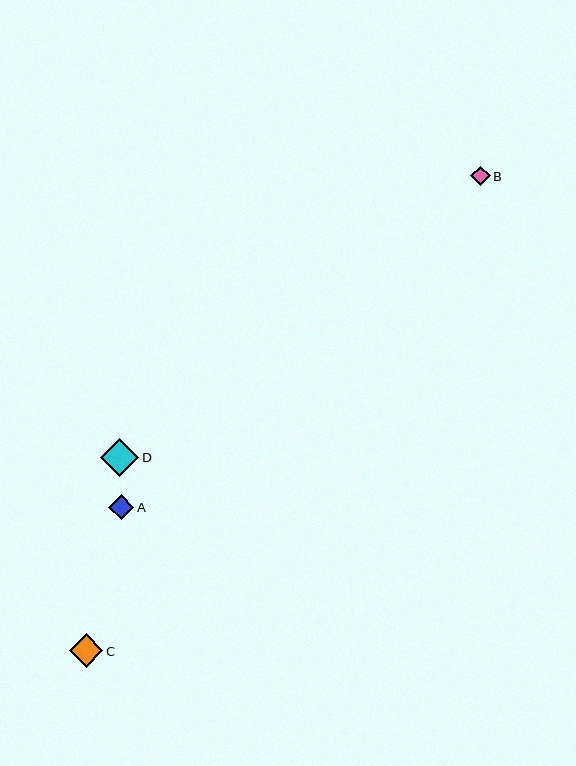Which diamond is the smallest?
Diamond B is the smallest with a size of approximately 19 pixels.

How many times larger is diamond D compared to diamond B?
Diamond D is approximately 2.0 times the size of diamond B.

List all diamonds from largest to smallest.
From largest to smallest: D, C, A, B.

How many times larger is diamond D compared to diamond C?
Diamond D is approximately 1.2 times the size of diamond C.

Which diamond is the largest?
Diamond D is the largest with a size of approximately 39 pixels.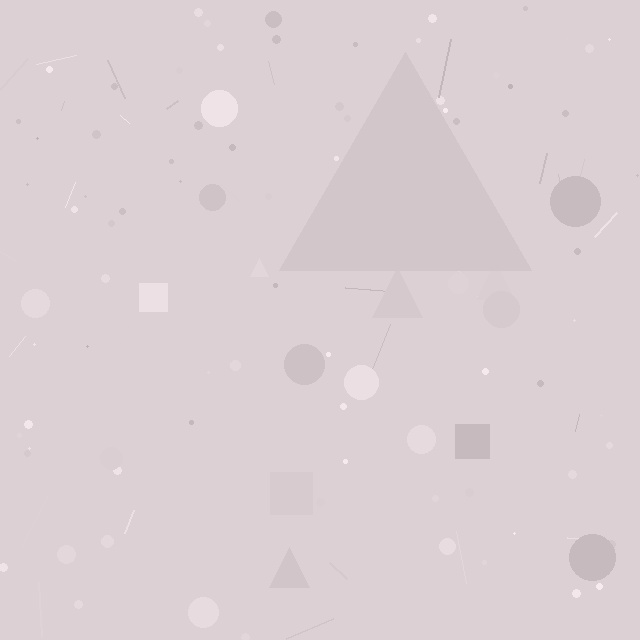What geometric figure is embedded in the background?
A triangle is embedded in the background.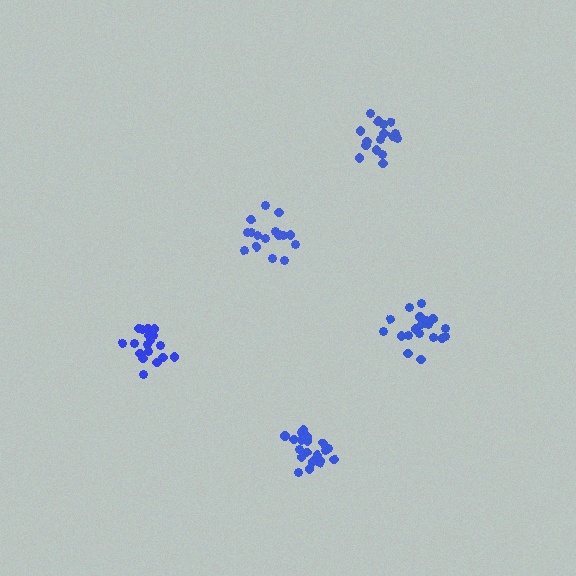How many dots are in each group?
Group 1: 19 dots, Group 2: 16 dots, Group 3: 16 dots, Group 4: 20 dots, Group 5: 20 dots (91 total).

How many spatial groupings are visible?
There are 5 spatial groupings.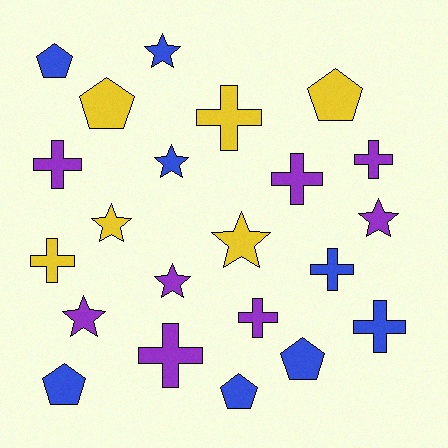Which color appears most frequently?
Blue, with 8 objects.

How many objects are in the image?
There are 22 objects.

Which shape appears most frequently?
Cross, with 9 objects.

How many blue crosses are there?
There are 2 blue crosses.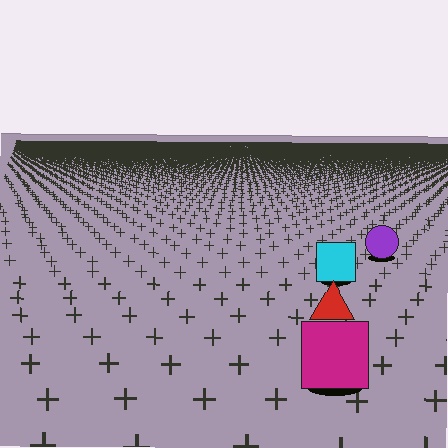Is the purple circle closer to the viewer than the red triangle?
No. The red triangle is closer — you can tell from the texture gradient: the ground texture is coarser near it.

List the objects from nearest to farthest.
From nearest to farthest: the magenta square, the red triangle, the cyan square, the purple circle.